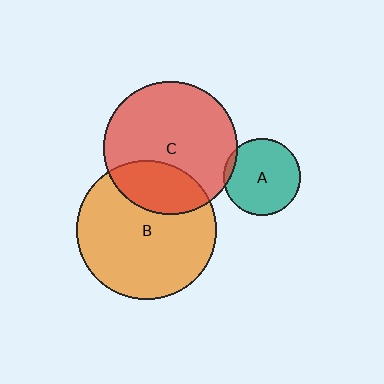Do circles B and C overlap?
Yes.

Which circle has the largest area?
Circle B (orange).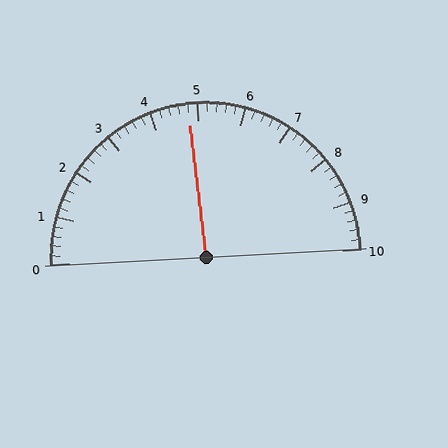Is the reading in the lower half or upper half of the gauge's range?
The reading is in the lower half of the range (0 to 10).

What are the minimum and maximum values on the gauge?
The gauge ranges from 0 to 10.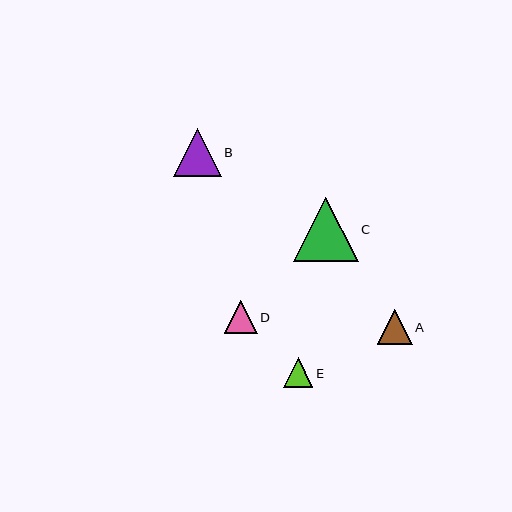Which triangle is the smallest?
Triangle E is the smallest with a size of approximately 29 pixels.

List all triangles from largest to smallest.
From largest to smallest: C, B, A, D, E.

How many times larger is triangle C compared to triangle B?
Triangle C is approximately 1.4 times the size of triangle B.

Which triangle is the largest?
Triangle C is the largest with a size of approximately 65 pixels.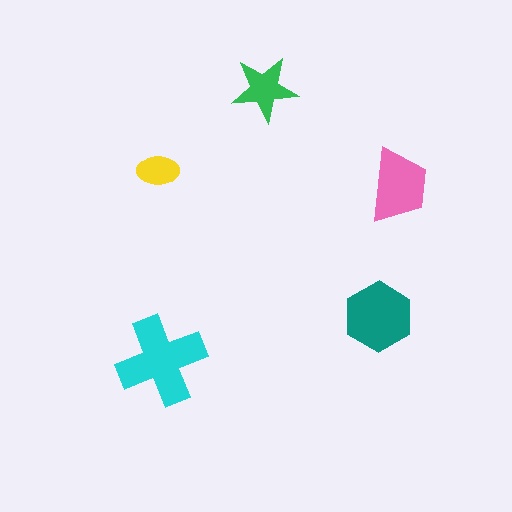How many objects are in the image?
There are 5 objects in the image.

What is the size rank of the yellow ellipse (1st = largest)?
5th.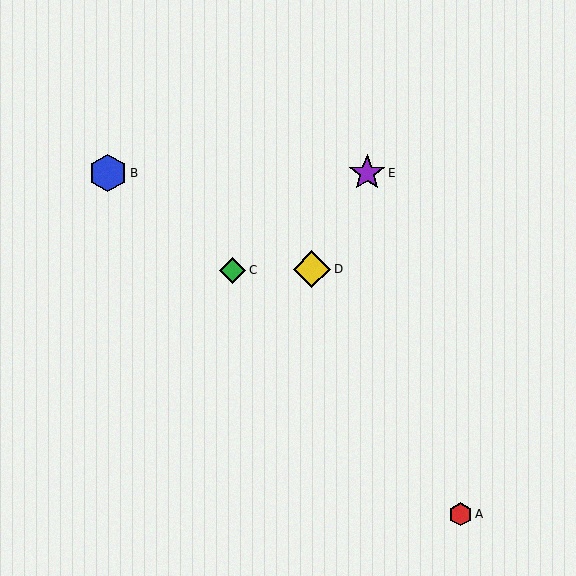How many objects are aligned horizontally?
2 objects (B, E) are aligned horizontally.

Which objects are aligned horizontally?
Objects B, E are aligned horizontally.